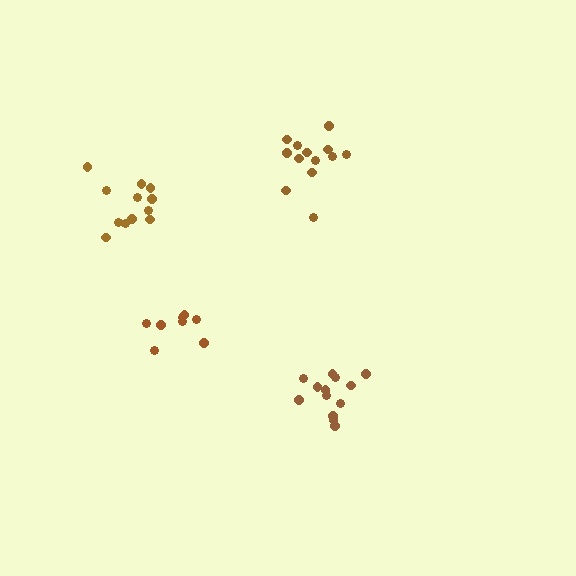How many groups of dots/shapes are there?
There are 4 groups.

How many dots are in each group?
Group 1: 13 dots, Group 2: 13 dots, Group 3: 8 dots, Group 4: 12 dots (46 total).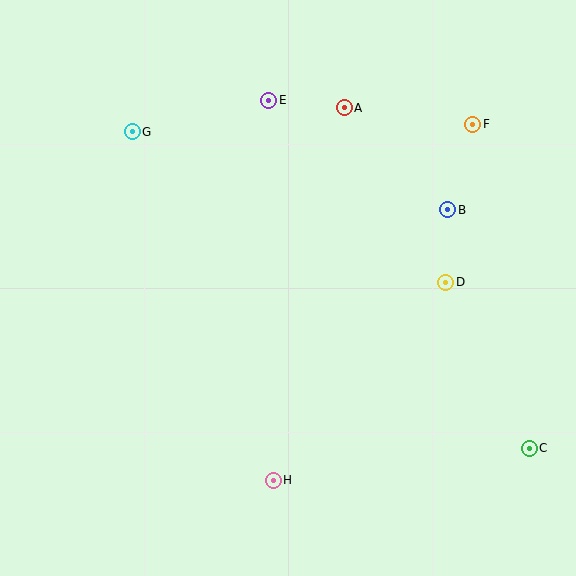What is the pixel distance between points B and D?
The distance between B and D is 72 pixels.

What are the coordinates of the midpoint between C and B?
The midpoint between C and B is at (488, 329).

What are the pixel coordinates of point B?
Point B is at (448, 210).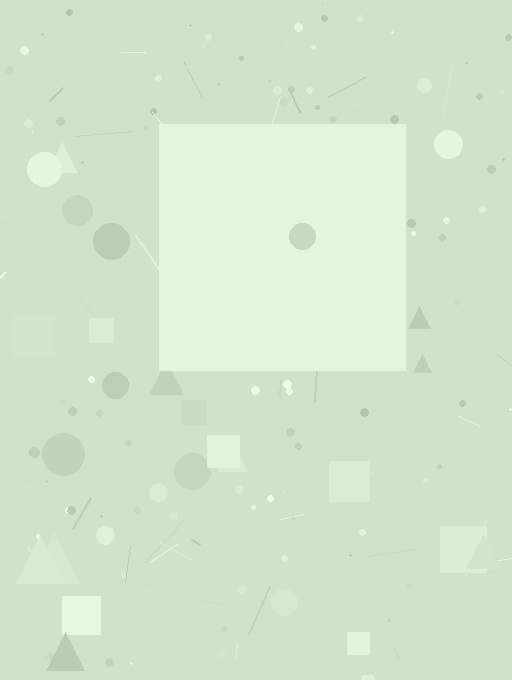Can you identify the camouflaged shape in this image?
The camouflaged shape is a square.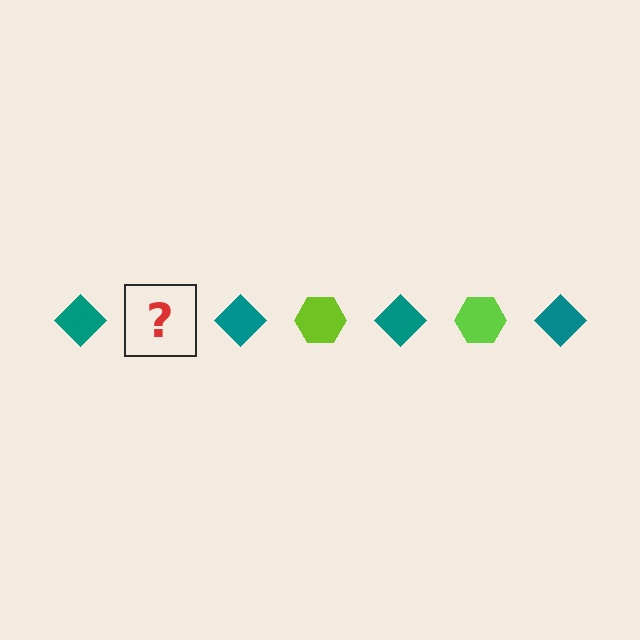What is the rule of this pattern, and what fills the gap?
The rule is that the pattern alternates between teal diamond and lime hexagon. The gap should be filled with a lime hexagon.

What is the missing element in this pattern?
The missing element is a lime hexagon.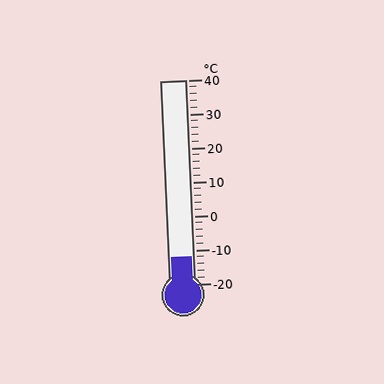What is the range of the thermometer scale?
The thermometer scale ranges from -20°C to 40°C.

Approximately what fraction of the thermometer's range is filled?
The thermometer is filled to approximately 15% of its range.